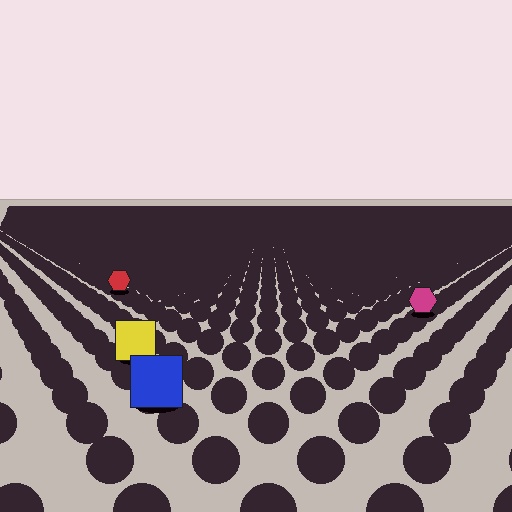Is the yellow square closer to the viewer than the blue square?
No. The blue square is closer — you can tell from the texture gradient: the ground texture is coarser near it.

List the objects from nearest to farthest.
From nearest to farthest: the blue square, the yellow square, the magenta hexagon, the red hexagon.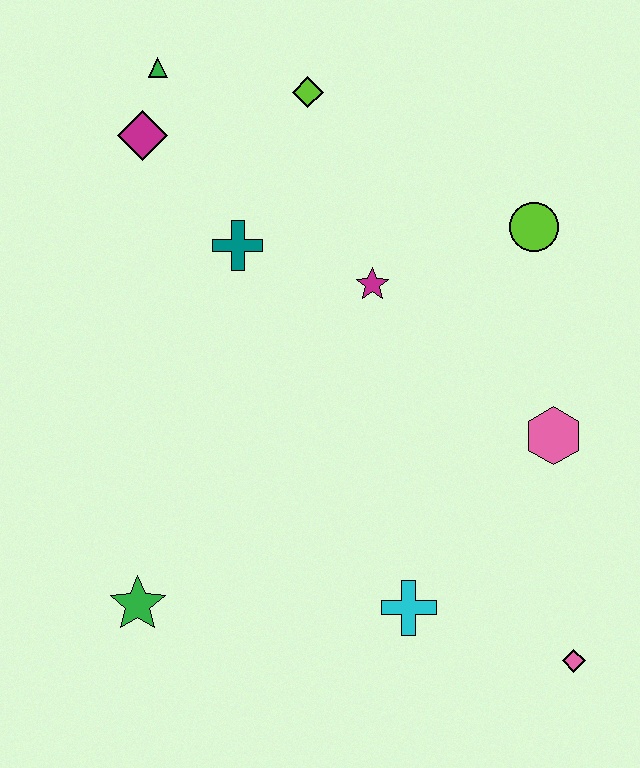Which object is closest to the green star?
The cyan cross is closest to the green star.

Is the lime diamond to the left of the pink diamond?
Yes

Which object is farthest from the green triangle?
The pink diamond is farthest from the green triangle.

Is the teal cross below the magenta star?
No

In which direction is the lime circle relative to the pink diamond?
The lime circle is above the pink diamond.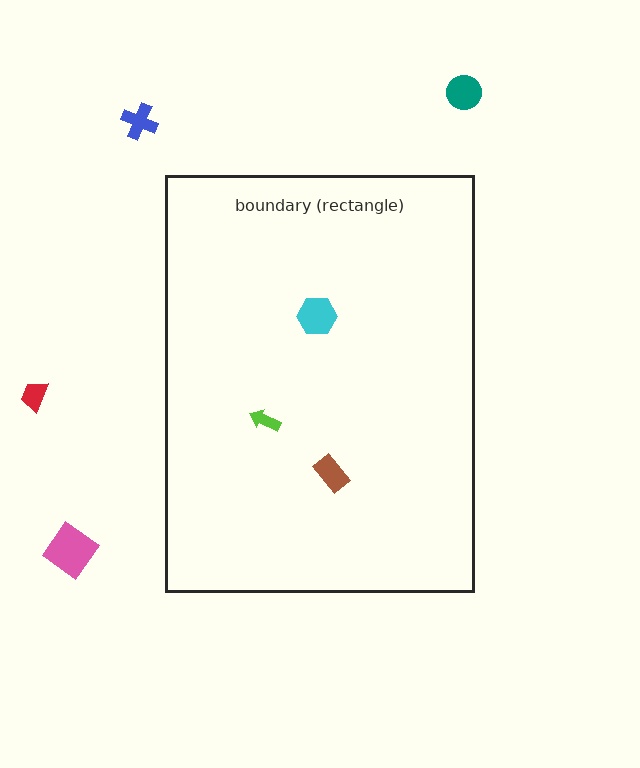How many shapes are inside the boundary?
3 inside, 4 outside.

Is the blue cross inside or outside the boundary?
Outside.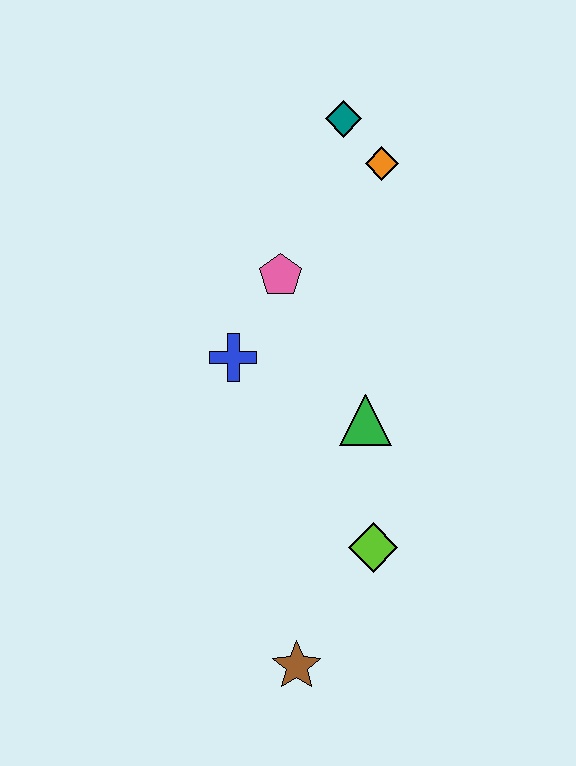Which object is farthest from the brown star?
The teal diamond is farthest from the brown star.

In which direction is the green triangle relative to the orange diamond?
The green triangle is below the orange diamond.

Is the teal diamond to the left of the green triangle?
Yes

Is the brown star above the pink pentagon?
No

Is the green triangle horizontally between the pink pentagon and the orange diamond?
Yes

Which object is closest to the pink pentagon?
The blue cross is closest to the pink pentagon.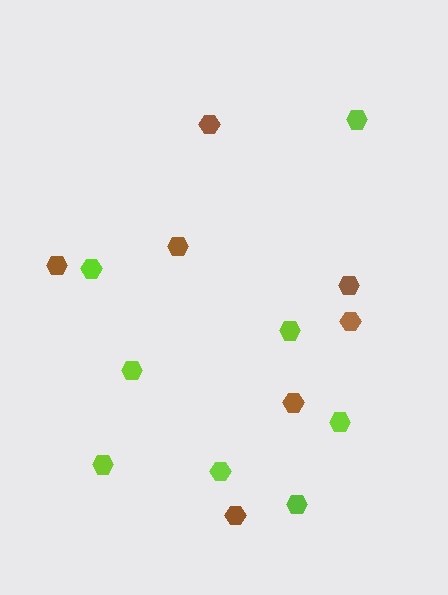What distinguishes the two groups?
There are 2 groups: one group of lime hexagons (8) and one group of brown hexagons (7).